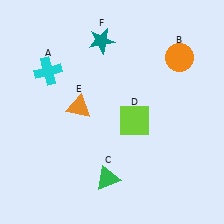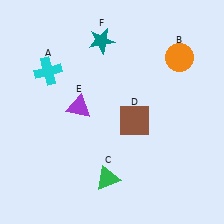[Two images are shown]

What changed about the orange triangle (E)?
In Image 1, E is orange. In Image 2, it changed to purple.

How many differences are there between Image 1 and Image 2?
There are 2 differences between the two images.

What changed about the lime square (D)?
In Image 1, D is lime. In Image 2, it changed to brown.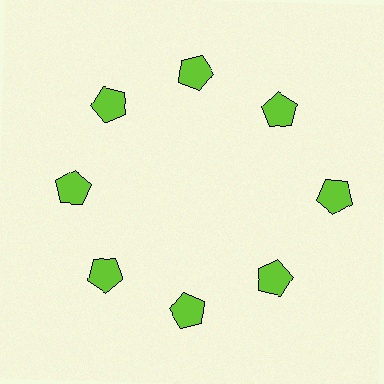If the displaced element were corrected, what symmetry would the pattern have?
It would have 8-fold rotational symmetry — the pattern would map onto itself every 45 degrees.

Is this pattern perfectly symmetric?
No. The 8 lime pentagons are arranged in a ring, but one element near the 3 o'clock position is pushed outward from the center, breaking the 8-fold rotational symmetry.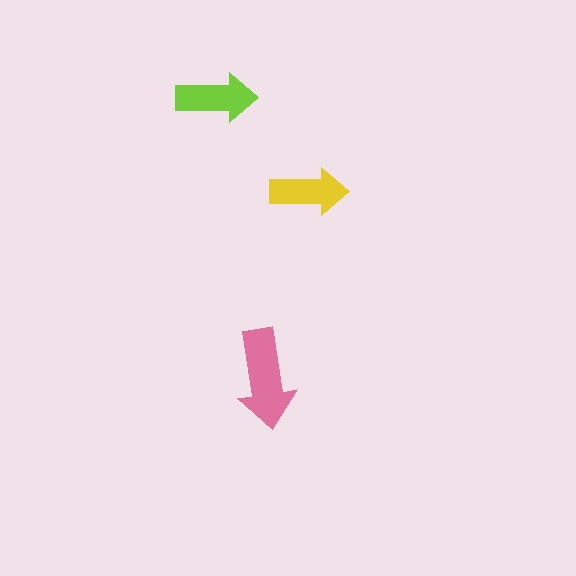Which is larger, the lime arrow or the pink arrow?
The pink one.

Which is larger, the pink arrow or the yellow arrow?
The pink one.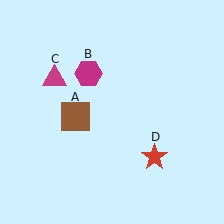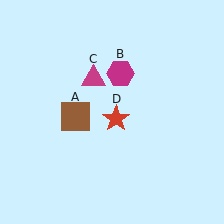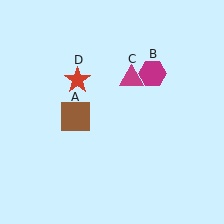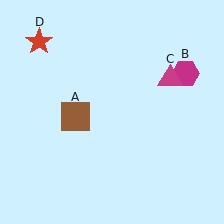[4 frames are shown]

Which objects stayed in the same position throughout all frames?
Brown square (object A) remained stationary.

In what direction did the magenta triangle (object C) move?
The magenta triangle (object C) moved right.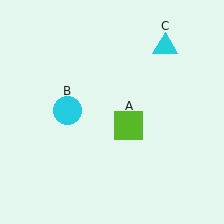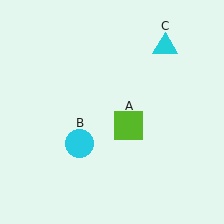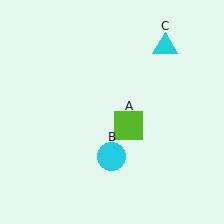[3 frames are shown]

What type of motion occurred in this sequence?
The cyan circle (object B) rotated counterclockwise around the center of the scene.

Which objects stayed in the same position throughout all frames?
Lime square (object A) and cyan triangle (object C) remained stationary.